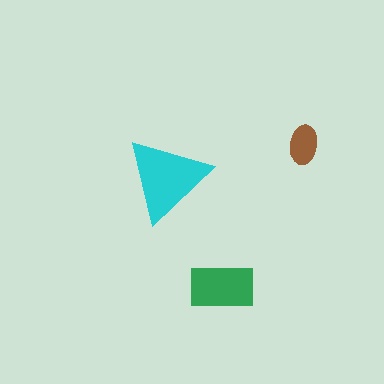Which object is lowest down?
The green rectangle is bottommost.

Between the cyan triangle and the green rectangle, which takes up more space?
The cyan triangle.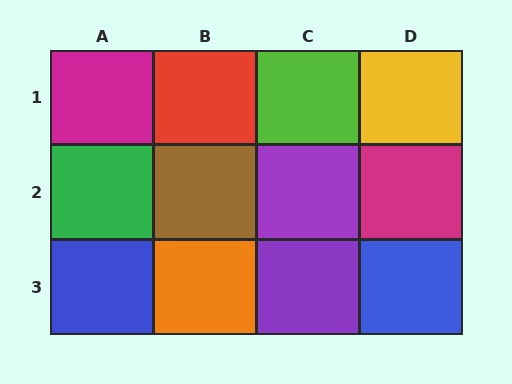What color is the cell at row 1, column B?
Red.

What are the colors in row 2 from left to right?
Green, brown, purple, magenta.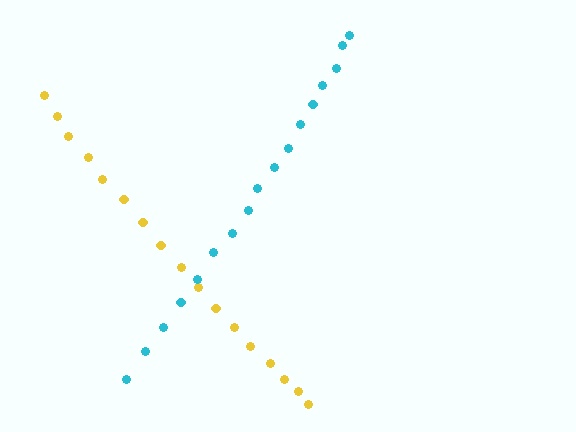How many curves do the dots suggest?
There are 2 distinct paths.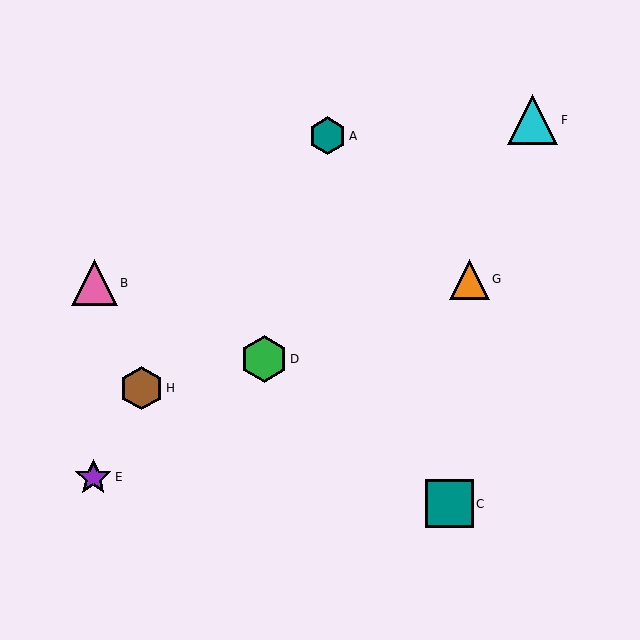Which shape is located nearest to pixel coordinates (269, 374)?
The green hexagon (labeled D) at (264, 359) is nearest to that location.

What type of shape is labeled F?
Shape F is a cyan triangle.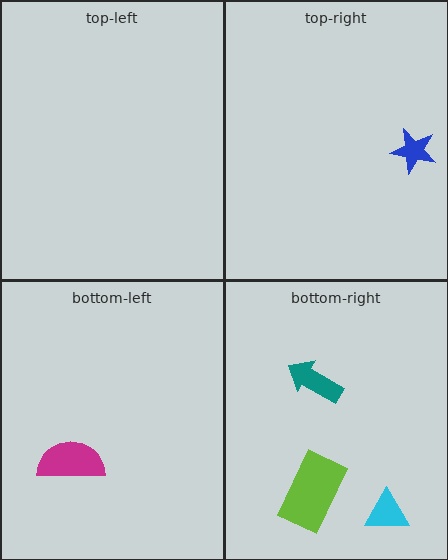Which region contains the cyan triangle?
The bottom-right region.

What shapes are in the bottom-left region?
The magenta semicircle.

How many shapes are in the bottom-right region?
3.